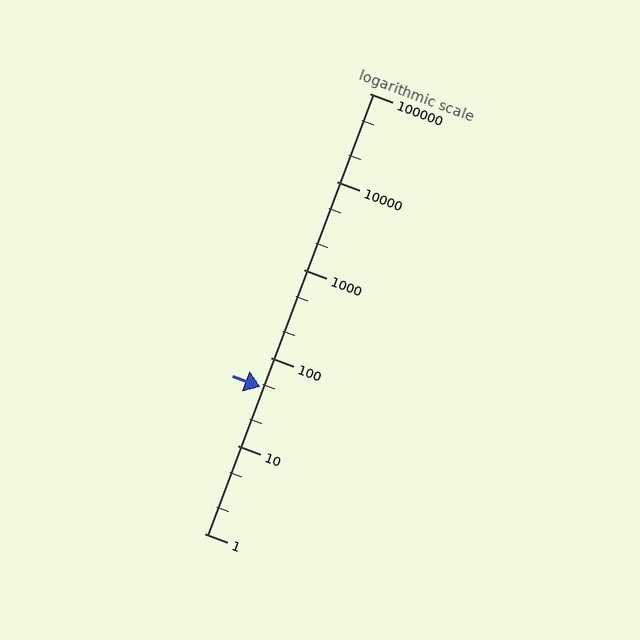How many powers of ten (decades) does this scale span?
The scale spans 5 decades, from 1 to 100000.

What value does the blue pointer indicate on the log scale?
The pointer indicates approximately 46.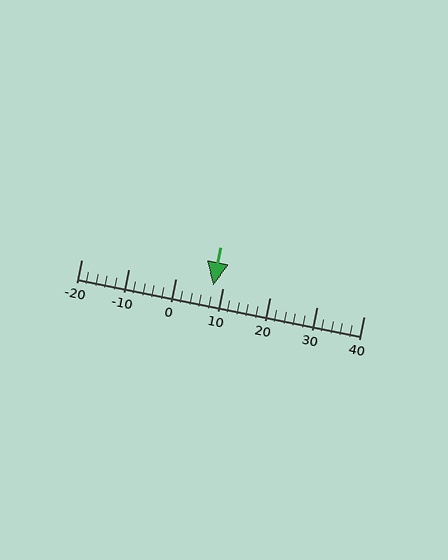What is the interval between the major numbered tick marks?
The major tick marks are spaced 10 units apart.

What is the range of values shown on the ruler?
The ruler shows values from -20 to 40.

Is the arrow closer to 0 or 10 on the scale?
The arrow is closer to 10.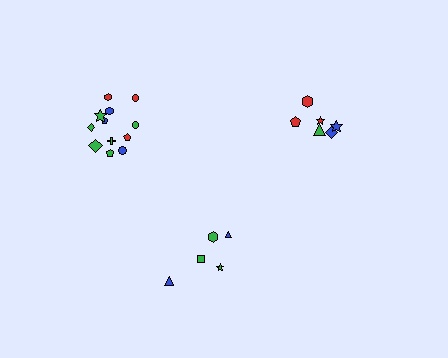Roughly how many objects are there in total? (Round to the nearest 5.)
Roughly 25 objects in total.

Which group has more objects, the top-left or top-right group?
The top-left group.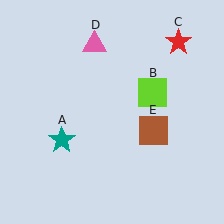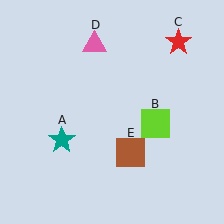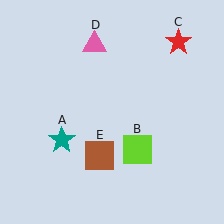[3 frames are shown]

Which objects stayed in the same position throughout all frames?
Teal star (object A) and red star (object C) and pink triangle (object D) remained stationary.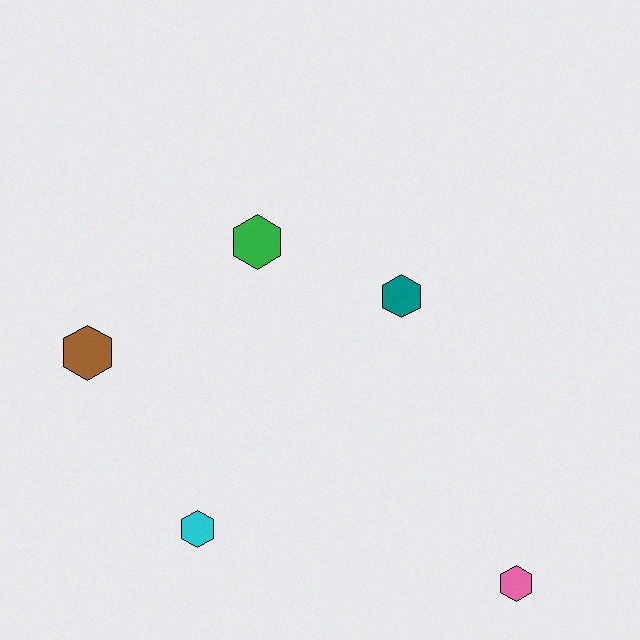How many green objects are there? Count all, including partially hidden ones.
There is 1 green object.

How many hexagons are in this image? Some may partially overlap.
There are 5 hexagons.